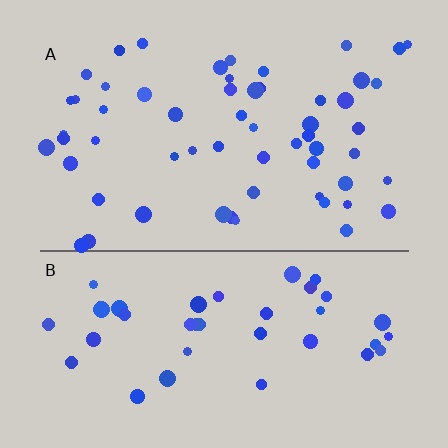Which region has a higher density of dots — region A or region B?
A (the top).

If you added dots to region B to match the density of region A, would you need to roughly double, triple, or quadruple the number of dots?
Approximately double.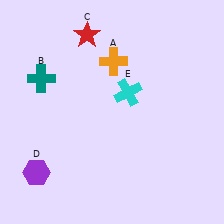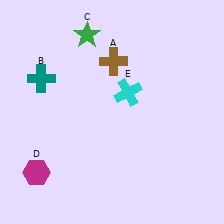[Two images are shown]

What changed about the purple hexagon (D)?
In Image 1, D is purple. In Image 2, it changed to magenta.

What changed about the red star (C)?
In Image 1, C is red. In Image 2, it changed to green.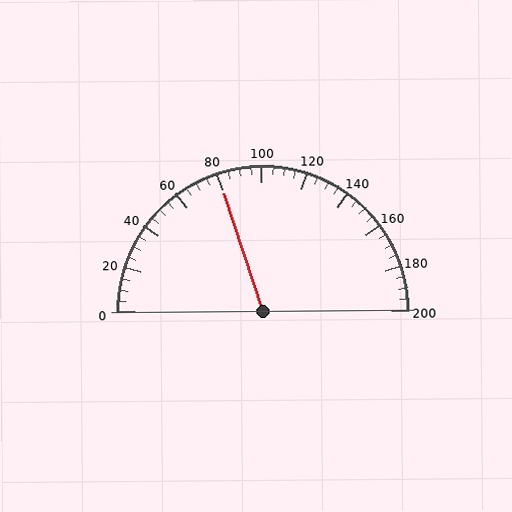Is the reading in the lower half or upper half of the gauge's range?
The reading is in the lower half of the range (0 to 200).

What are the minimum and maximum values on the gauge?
The gauge ranges from 0 to 200.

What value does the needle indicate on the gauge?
The needle indicates approximately 80.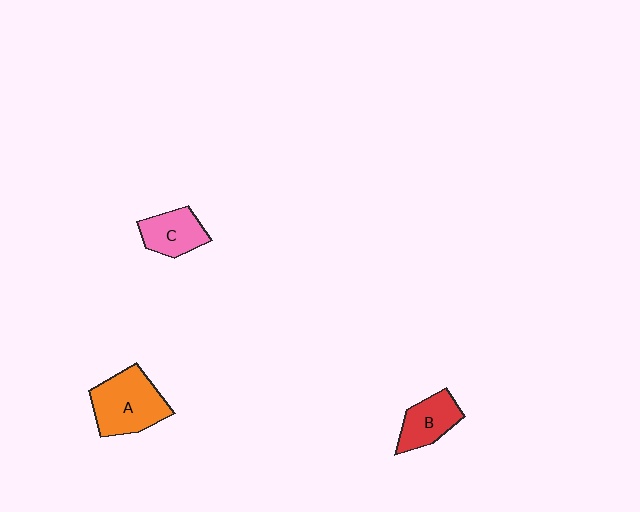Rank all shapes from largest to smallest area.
From largest to smallest: A (orange), B (red), C (pink).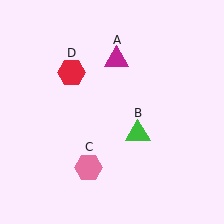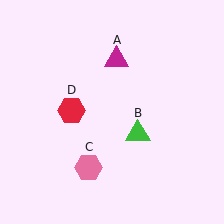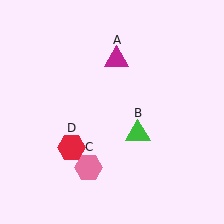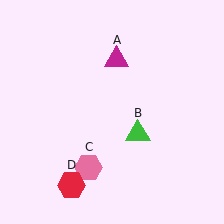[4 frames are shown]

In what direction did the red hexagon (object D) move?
The red hexagon (object D) moved down.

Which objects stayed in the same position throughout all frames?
Magenta triangle (object A) and green triangle (object B) and pink hexagon (object C) remained stationary.